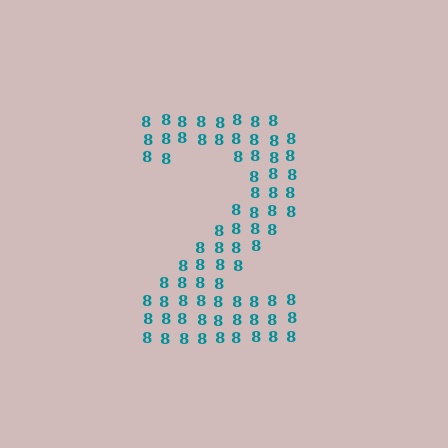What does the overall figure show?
The overall figure shows the digit 2.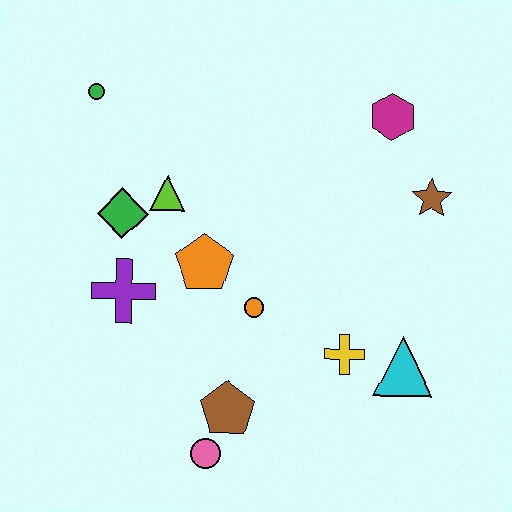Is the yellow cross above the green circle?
No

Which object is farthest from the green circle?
The cyan triangle is farthest from the green circle.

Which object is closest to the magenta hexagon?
The brown star is closest to the magenta hexagon.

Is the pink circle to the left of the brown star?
Yes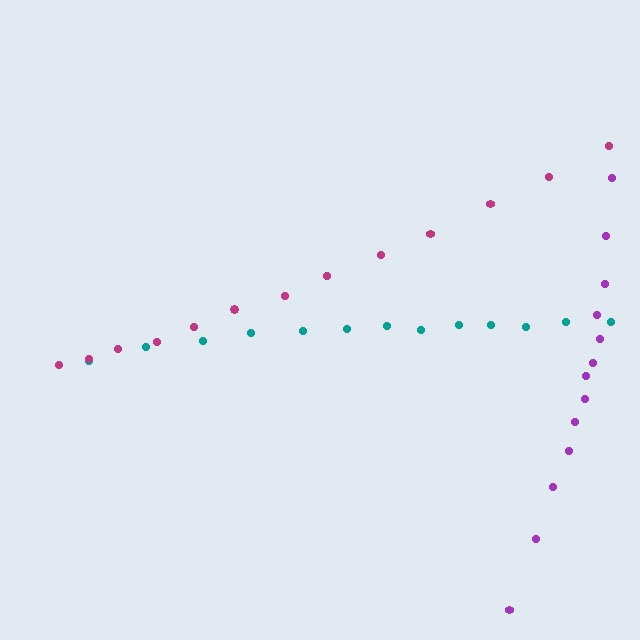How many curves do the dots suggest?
There are 3 distinct paths.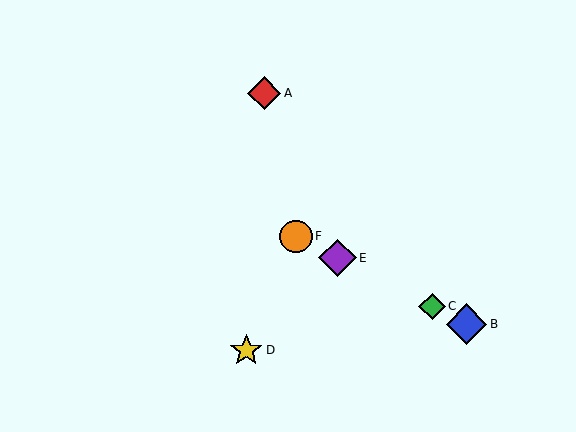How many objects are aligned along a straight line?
4 objects (B, C, E, F) are aligned along a straight line.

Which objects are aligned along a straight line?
Objects B, C, E, F are aligned along a straight line.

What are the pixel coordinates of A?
Object A is at (264, 93).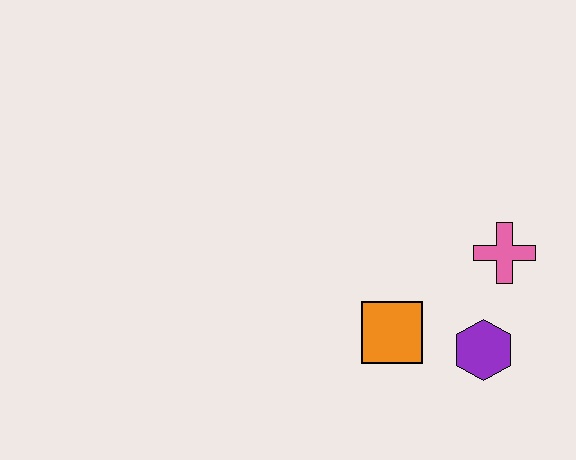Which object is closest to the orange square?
The purple hexagon is closest to the orange square.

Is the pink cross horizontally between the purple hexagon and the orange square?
No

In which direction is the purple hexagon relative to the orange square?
The purple hexagon is to the right of the orange square.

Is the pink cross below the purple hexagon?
No